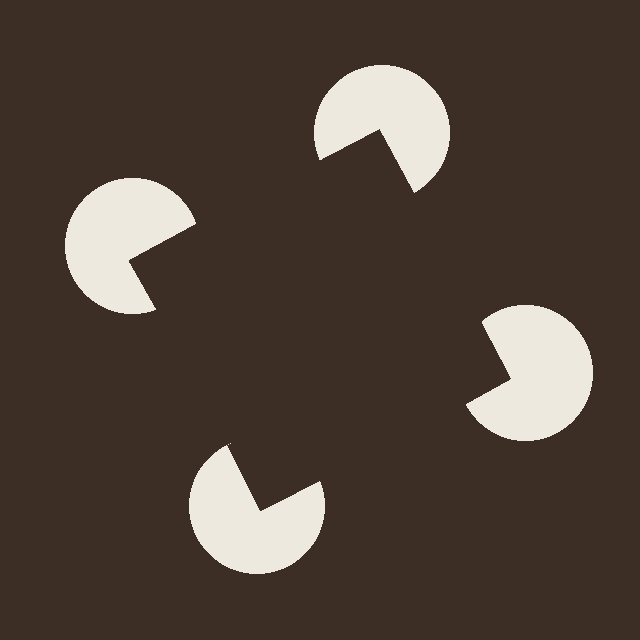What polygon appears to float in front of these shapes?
An illusory square — its edges are inferred from the aligned wedge cuts in the pac-man discs, not physically drawn.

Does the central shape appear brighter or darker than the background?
It typically appears slightly darker than the background, even though no actual brightness change is drawn.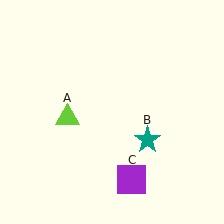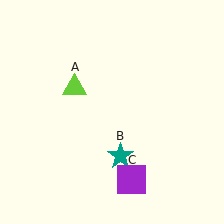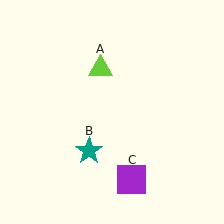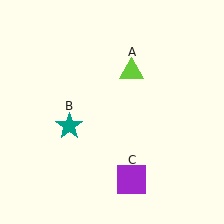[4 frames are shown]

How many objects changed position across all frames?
2 objects changed position: lime triangle (object A), teal star (object B).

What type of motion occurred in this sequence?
The lime triangle (object A), teal star (object B) rotated clockwise around the center of the scene.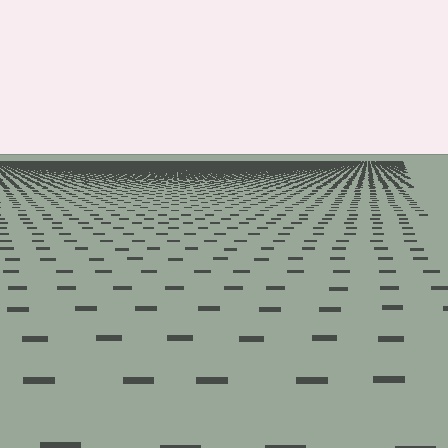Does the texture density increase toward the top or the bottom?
Density increases toward the top.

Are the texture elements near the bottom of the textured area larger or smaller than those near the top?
Larger. Near the bottom, elements are closer to the viewer and appear at a bigger on-screen size.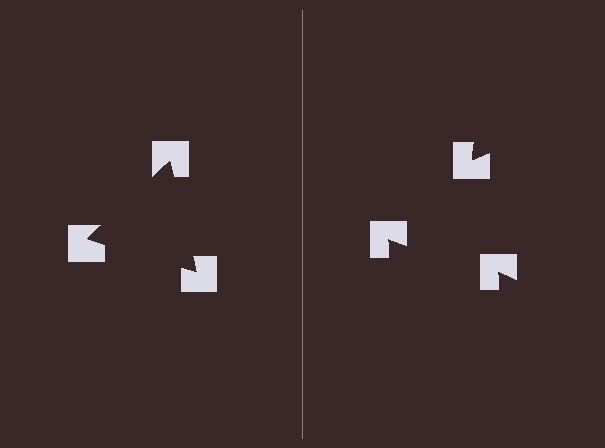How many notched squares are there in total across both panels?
6 — 3 on each side.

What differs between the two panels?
The notched squares are positioned identically on both sides; only the wedge orientations differ. On the left they align to a triangle; on the right they are misaligned.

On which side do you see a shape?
An illusory triangle appears on the left side. On the right side the wedge cuts are rotated, so no coherent shape forms.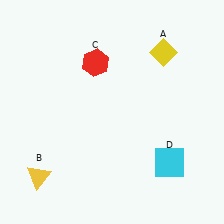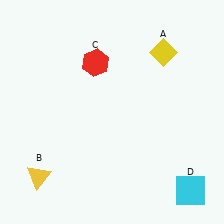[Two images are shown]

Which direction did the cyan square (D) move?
The cyan square (D) moved down.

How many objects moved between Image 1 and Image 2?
1 object moved between the two images.